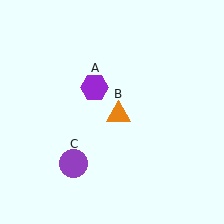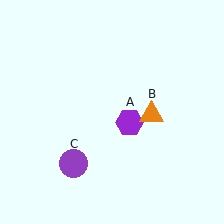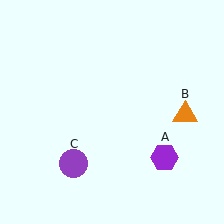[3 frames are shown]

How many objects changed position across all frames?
2 objects changed position: purple hexagon (object A), orange triangle (object B).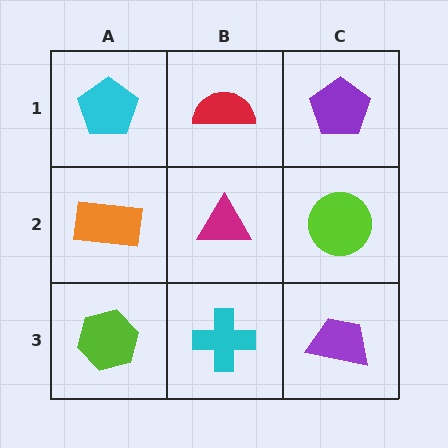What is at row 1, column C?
A purple pentagon.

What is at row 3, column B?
A cyan cross.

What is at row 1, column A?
A cyan pentagon.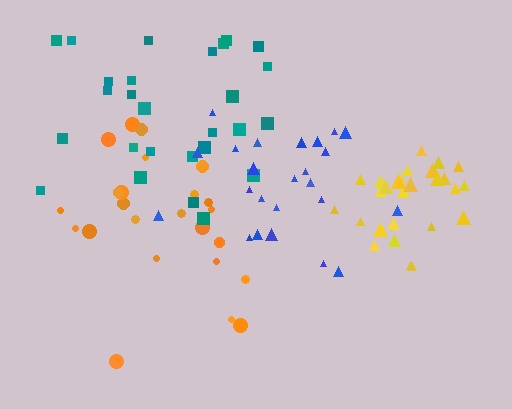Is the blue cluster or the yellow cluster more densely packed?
Yellow.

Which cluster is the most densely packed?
Yellow.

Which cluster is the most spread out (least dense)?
Teal.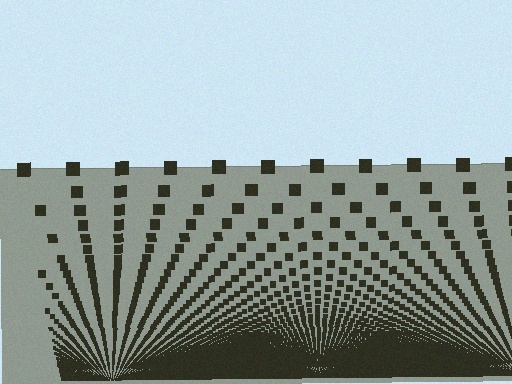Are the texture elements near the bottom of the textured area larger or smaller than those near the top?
Smaller. The gradient is inverted — elements near the bottom are smaller and denser.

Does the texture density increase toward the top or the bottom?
Density increases toward the bottom.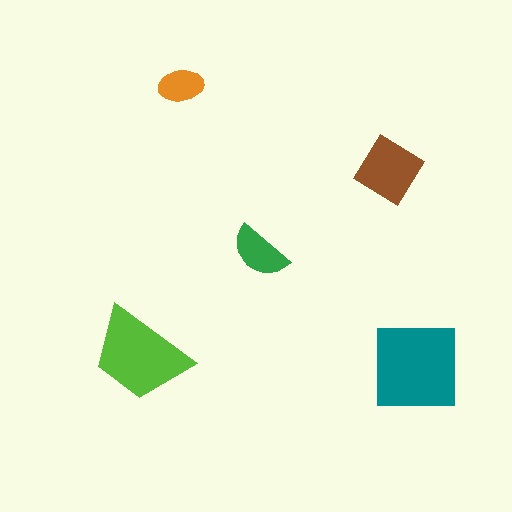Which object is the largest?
The teal square.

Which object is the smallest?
The orange ellipse.